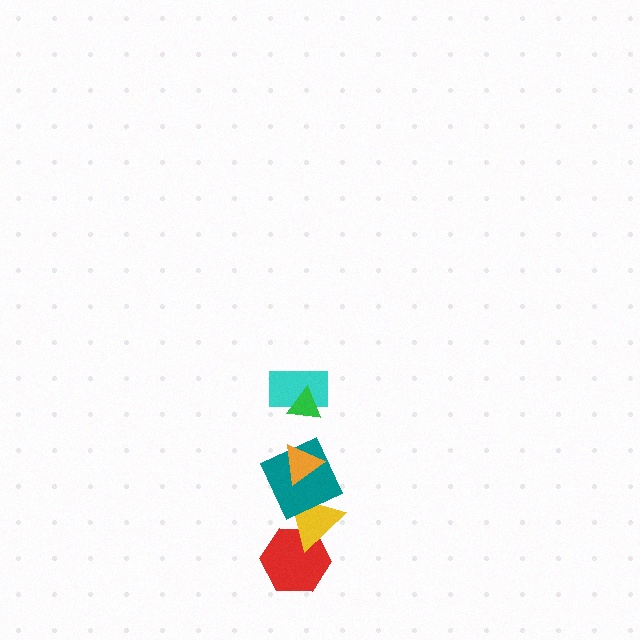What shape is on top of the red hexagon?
The yellow triangle is on top of the red hexagon.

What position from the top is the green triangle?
The green triangle is 1st from the top.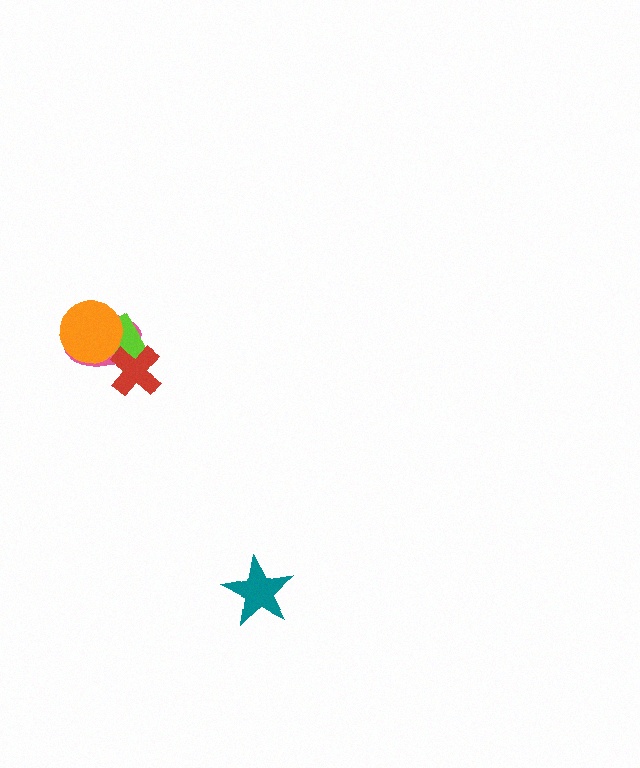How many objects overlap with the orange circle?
2 objects overlap with the orange circle.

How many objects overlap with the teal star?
0 objects overlap with the teal star.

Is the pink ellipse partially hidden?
Yes, it is partially covered by another shape.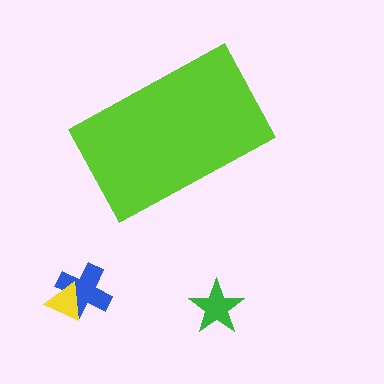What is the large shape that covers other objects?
A lime rectangle.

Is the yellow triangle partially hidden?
No, the yellow triangle is fully visible.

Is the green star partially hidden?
No, the green star is fully visible.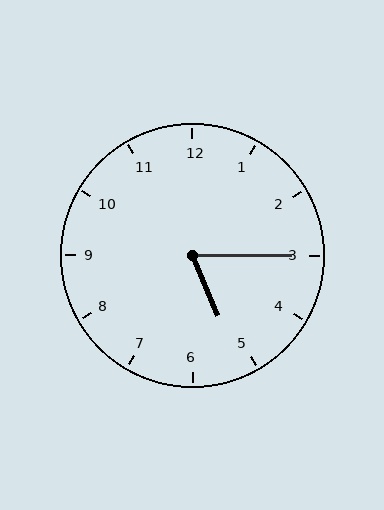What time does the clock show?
5:15.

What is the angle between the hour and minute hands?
Approximately 68 degrees.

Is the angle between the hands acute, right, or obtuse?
It is acute.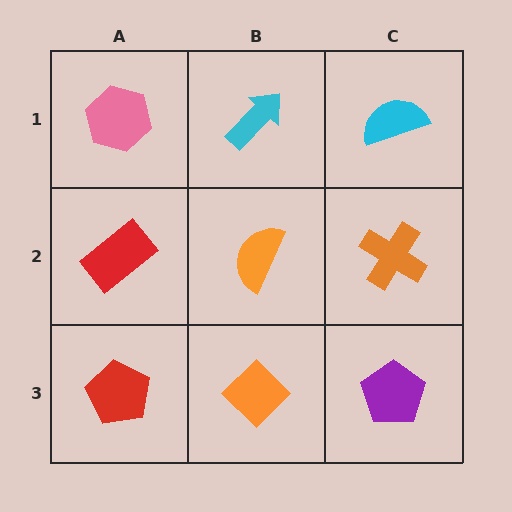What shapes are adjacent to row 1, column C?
An orange cross (row 2, column C), a cyan arrow (row 1, column B).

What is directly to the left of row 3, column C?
An orange diamond.